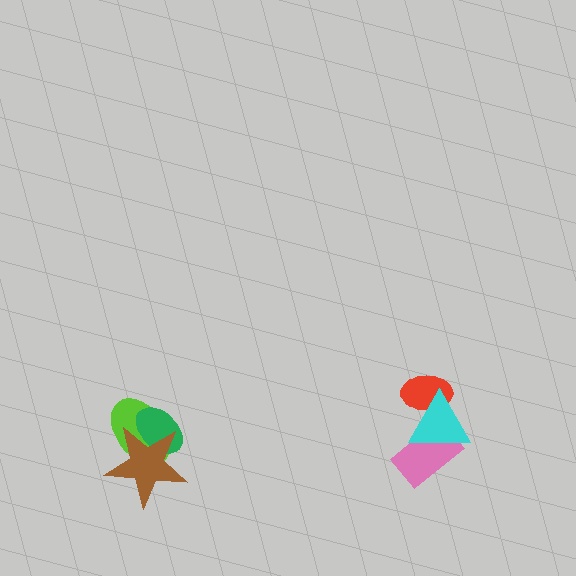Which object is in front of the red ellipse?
The cyan triangle is in front of the red ellipse.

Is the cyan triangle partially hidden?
No, no other shape covers it.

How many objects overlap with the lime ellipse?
2 objects overlap with the lime ellipse.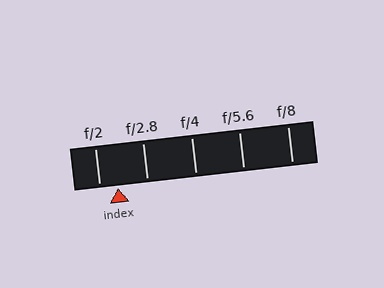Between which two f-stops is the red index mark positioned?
The index mark is between f/2 and f/2.8.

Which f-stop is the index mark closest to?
The index mark is closest to f/2.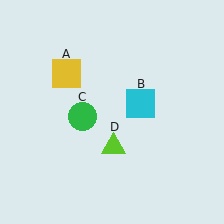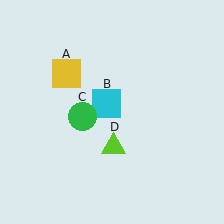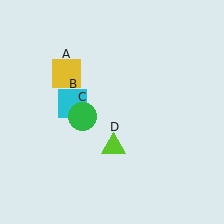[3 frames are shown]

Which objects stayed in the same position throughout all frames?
Yellow square (object A) and green circle (object C) and lime triangle (object D) remained stationary.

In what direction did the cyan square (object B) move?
The cyan square (object B) moved left.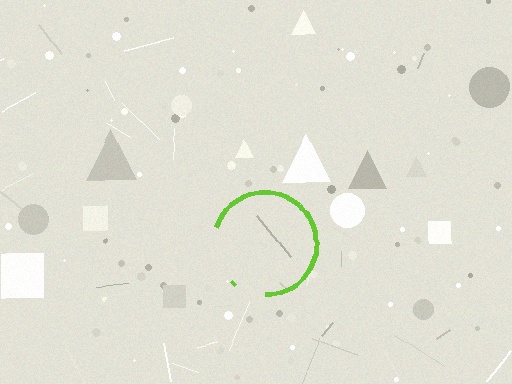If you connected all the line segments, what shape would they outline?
They would outline a circle.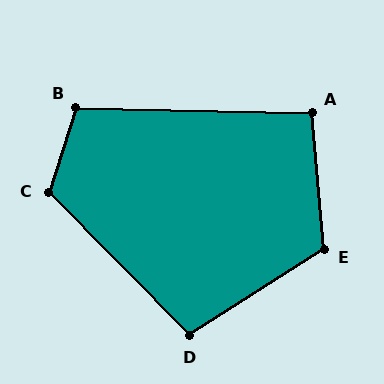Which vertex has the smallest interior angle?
A, at approximately 96 degrees.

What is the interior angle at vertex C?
Approximately 118 degrees (obtuse).